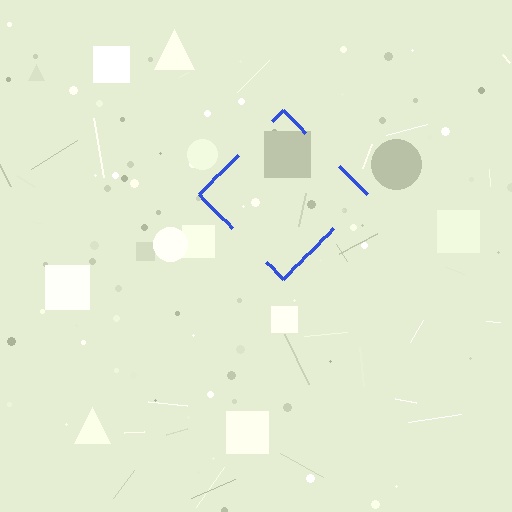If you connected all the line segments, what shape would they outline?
They would outline a diamond.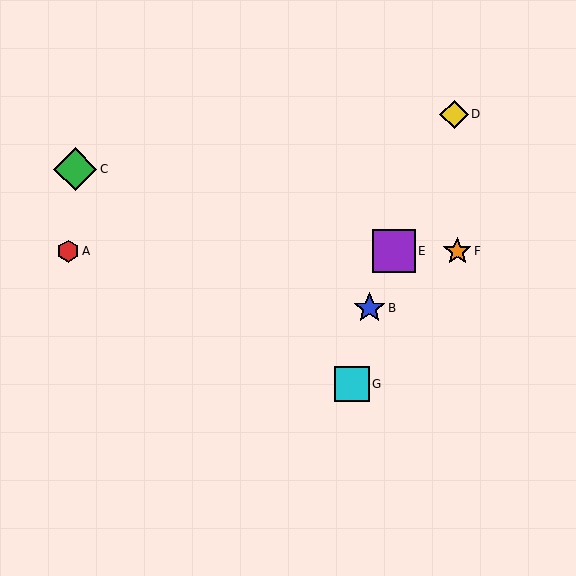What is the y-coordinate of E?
Object E is at y≈251.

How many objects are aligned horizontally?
3 objects (A, E, F) are aligned horizontally.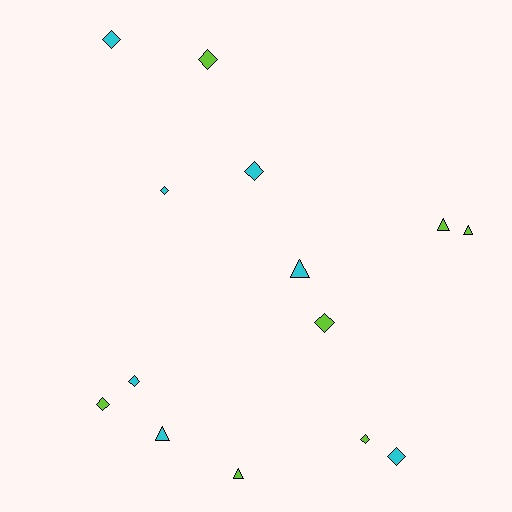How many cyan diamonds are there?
There are 5 cyan diamonds.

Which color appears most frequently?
Lime, with 7 objects.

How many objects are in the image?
There are 14 objects.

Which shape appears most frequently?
Diamond, with 9 objects.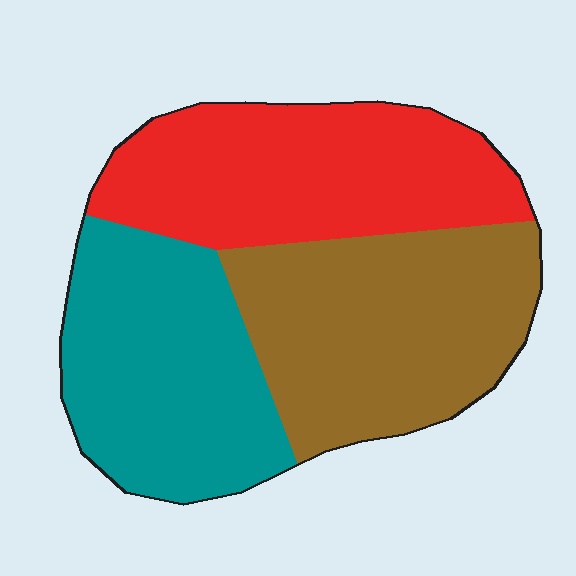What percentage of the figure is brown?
Brown covers 35% of the figure.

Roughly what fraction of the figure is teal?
Teal takes up between a sixth and a third of the figure.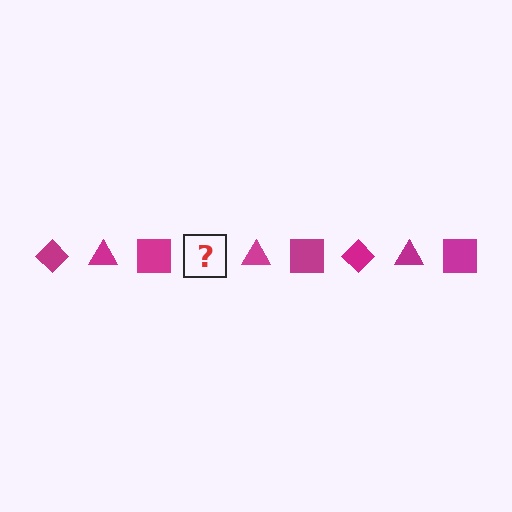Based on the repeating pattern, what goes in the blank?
The blank should be a magenta diamond.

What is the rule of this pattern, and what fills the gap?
The rule is that the pattern cycles through diamond, triangle, square shapes in magenta. The gap should be filled with a magenta diamond.